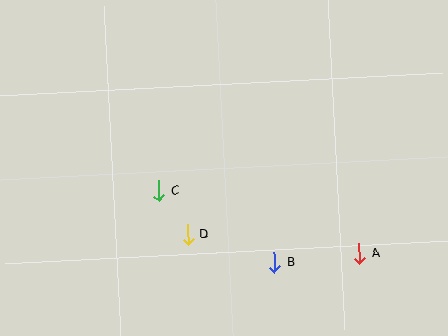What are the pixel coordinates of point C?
Point C is at (159, 191).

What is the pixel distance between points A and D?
The distance between A and D is 173 pixels.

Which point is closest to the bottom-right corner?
Point A is closest to the bottom-right corner.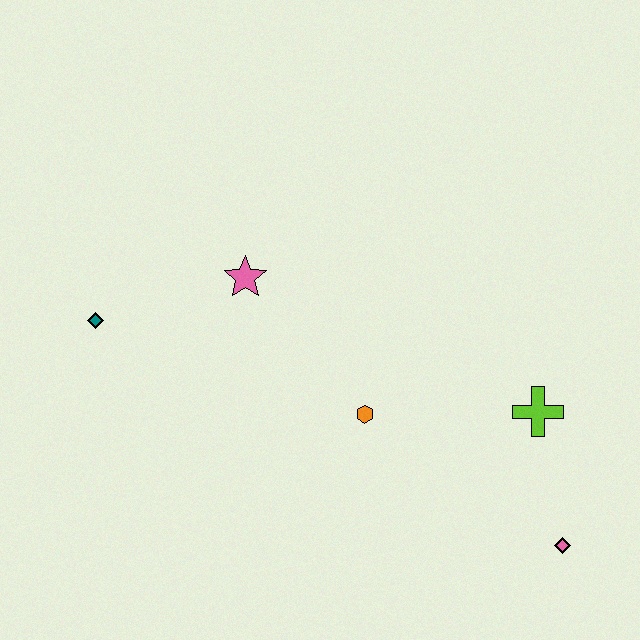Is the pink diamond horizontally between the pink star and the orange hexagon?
No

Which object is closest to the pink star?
The teal diamond is closest to the pink star.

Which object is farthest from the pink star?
The pink diamond is farthest from the pink star.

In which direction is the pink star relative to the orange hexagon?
The pink star is above the orange hexagon.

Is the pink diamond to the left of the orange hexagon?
No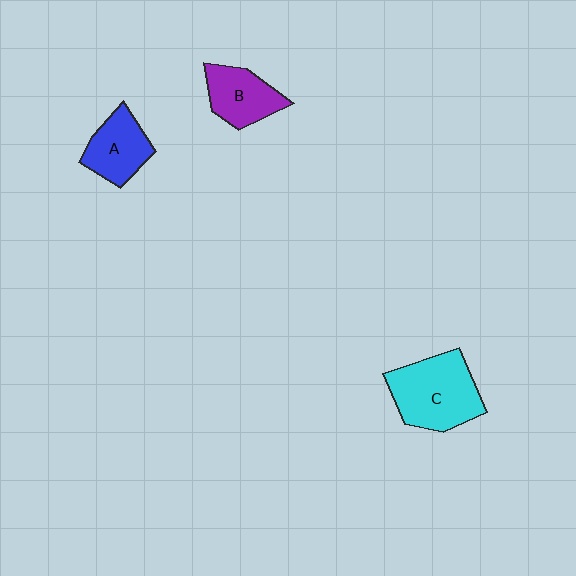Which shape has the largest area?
Shape C (cyan).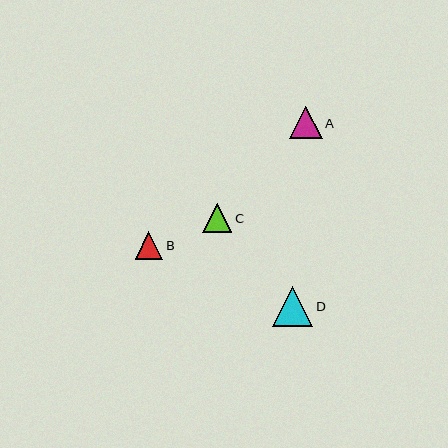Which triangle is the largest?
Triangle D is the largest with a size of approximately 40 pixels.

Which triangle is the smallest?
Triangle B is the smallest with a size of approximately 28 pixels.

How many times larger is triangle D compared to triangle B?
Triangle D is approximately 1.5 times the size of triangle B.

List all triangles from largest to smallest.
From largest to smallest: D, A, C, B.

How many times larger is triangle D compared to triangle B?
Triangle D is approximately 1.5 times the size of triangle B.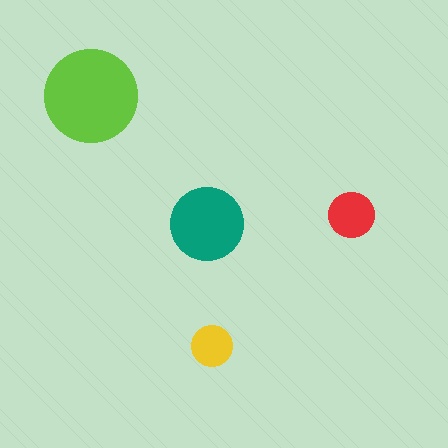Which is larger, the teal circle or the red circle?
The teal one.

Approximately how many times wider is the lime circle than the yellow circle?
About 2.5 times wider.